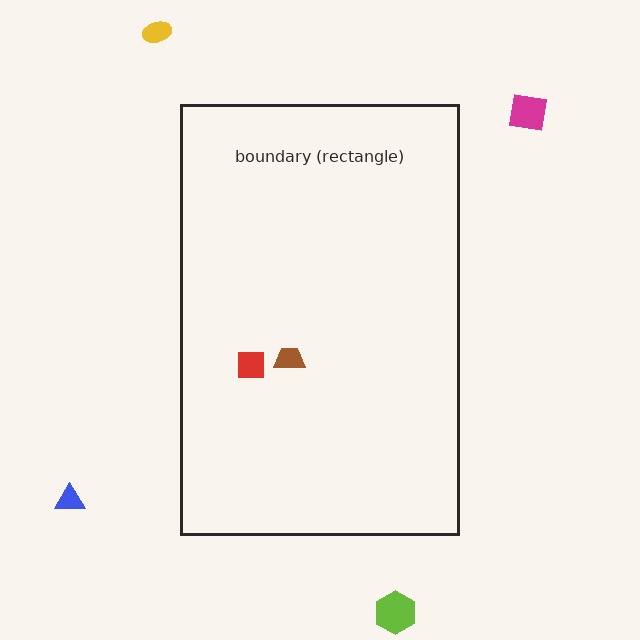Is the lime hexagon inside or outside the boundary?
Outside.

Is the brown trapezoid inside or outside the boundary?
Inside.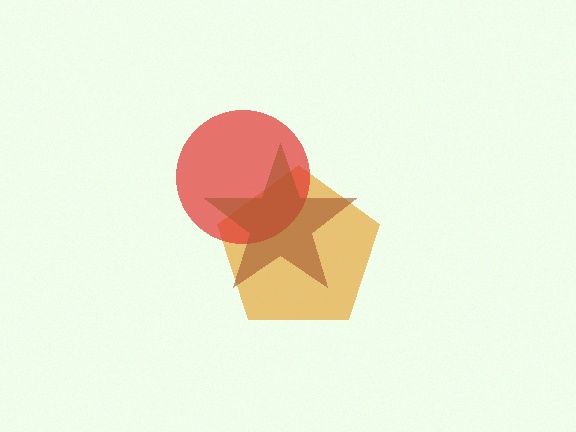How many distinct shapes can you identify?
There are 3 distinct shapes: an orange pentagon, a red circle, a brown star.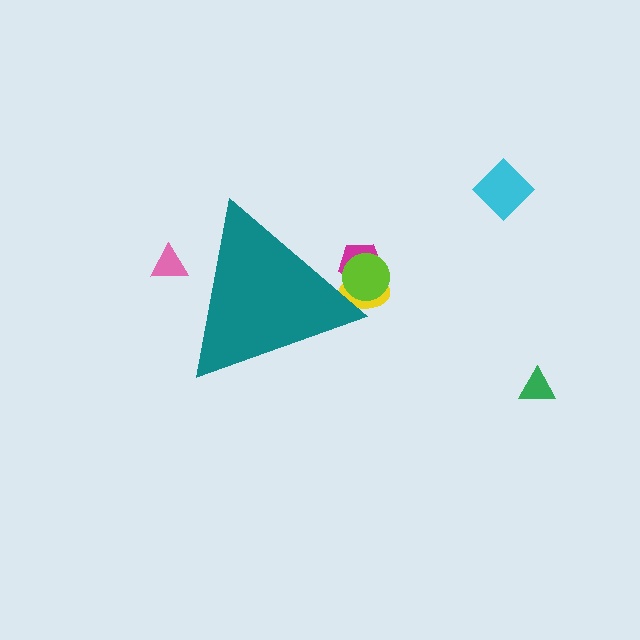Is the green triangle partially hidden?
No, the green triangle is fully visible.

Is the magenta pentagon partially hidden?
Yes, the magenta pentagon is partially hidden behind the teal triangle.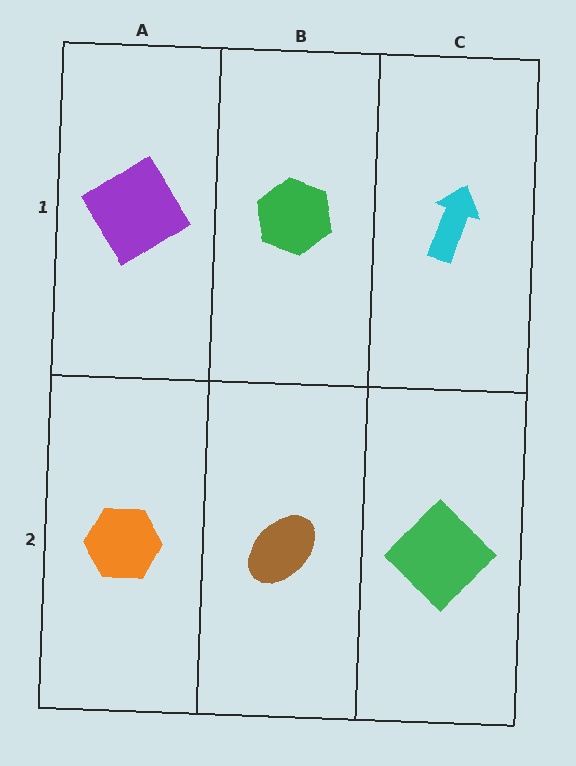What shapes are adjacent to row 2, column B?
A green hexagon (row 1, column B), an orange hexagon (row 2, column A), a green diamond (row 2, column C).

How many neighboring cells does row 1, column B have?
3.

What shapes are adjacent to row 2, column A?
A purple diamond (row 1, column A), a brown ellipse (row 2, column B).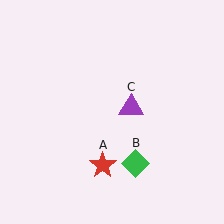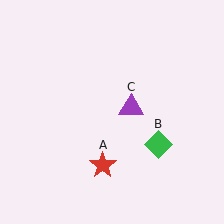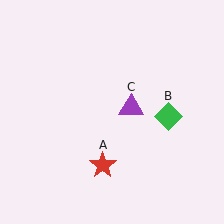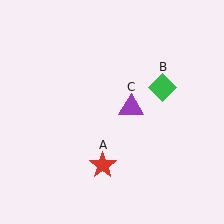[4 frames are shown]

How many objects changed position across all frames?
1 object changed position: green diamond (object B).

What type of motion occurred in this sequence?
The green diamond (object B) rotated counterclockwise around the center of the scene.